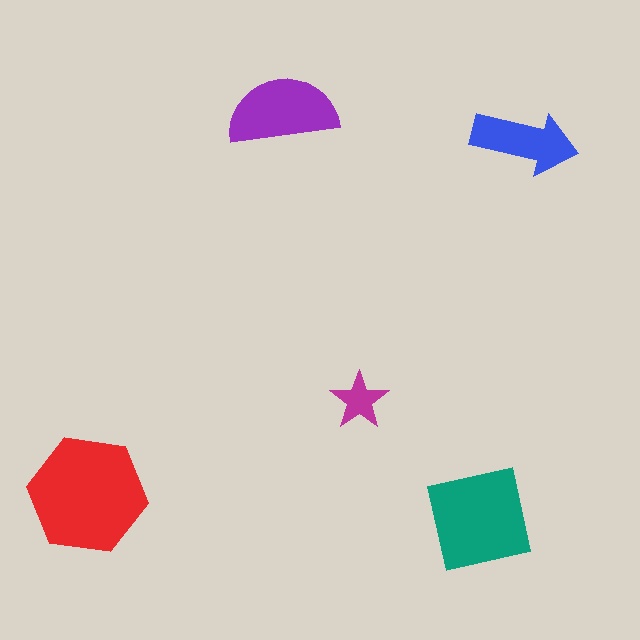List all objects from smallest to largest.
The magenta star, the blue arrow, the purple semicircle, the teal square, the red hexagon.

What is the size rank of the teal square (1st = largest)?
2nd.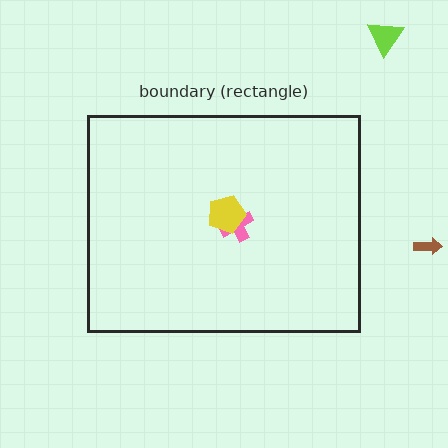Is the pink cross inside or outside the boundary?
Inside.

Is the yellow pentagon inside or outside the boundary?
Inside.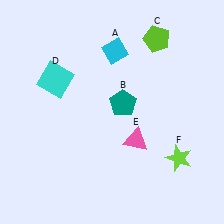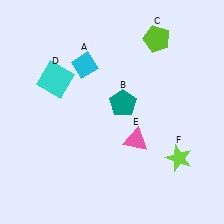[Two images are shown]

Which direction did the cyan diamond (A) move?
The cyan diamond (A) moved left.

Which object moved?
The cyan diamond (A) moved left.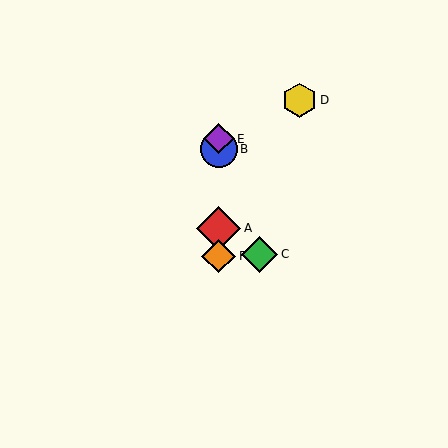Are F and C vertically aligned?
No, F is at x≈219 and C is at x≈260.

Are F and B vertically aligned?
Yes, both are at x≈219.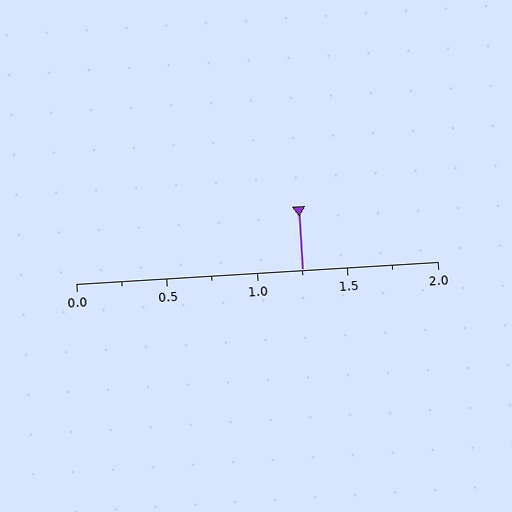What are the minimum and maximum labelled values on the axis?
The axis runs from 0.0 to 2.0.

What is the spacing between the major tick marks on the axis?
The major ticks are spaced 0.5 apart.